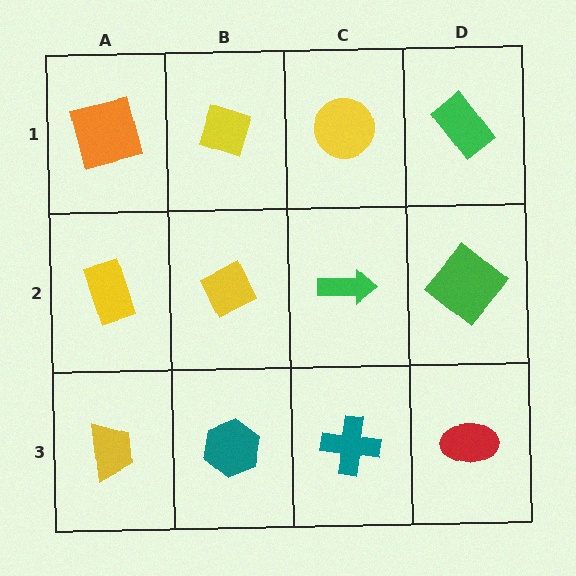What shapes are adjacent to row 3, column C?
A green arrow (row 2, column C), a teal hexagon (row 3, column B), a red ellipse (row 3, column D).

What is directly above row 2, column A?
An orange square.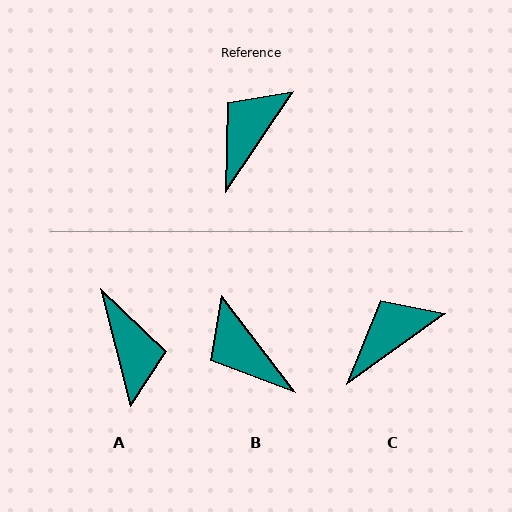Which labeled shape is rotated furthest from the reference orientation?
A, about 132 degrees away.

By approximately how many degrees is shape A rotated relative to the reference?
Approximately 132 degrees clockwise.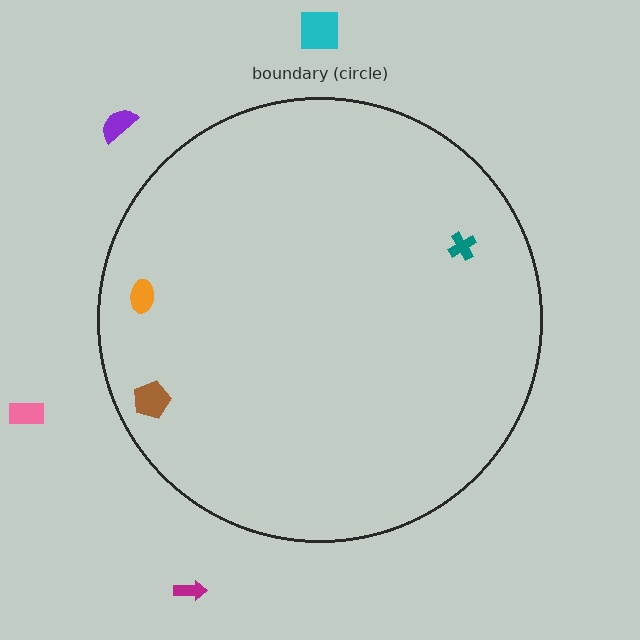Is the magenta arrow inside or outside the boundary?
Outside.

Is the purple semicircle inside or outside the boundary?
Outside.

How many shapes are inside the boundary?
3 inside, 4 outside.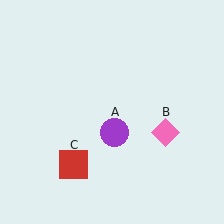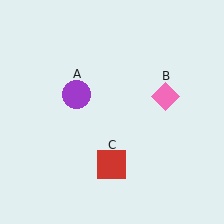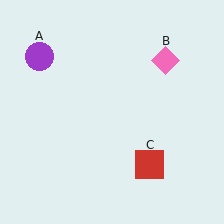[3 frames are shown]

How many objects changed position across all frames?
3 objects changed position: purple circle (object A), pink diamond (object B), red square (object C).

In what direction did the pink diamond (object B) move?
The pink diamond (object B) moved up.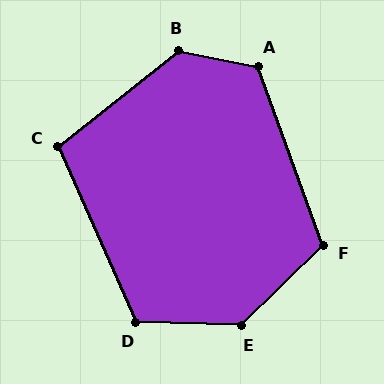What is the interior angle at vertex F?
Approximately 114 degrees (obtuse).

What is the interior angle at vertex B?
Approximately 130 degrees (obtuse).